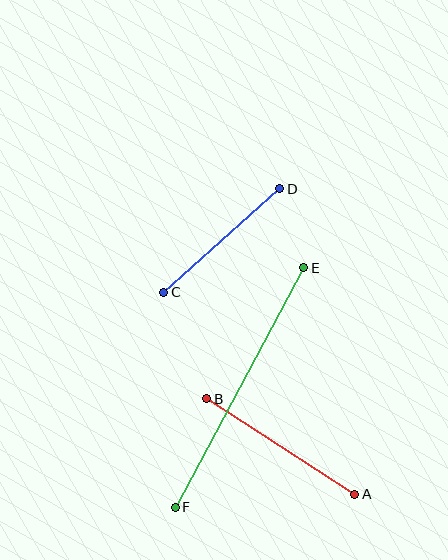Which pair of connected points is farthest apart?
Points E and F are farthest apart.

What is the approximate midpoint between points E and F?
The midpoint is at approximately (240, 388) pixels.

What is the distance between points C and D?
The distance is approximately 155 pixels.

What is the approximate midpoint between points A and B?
The midpoint is at approximately (281, 446) pixels.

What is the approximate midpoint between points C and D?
The midpoint is at approximately (222, 240) pixels.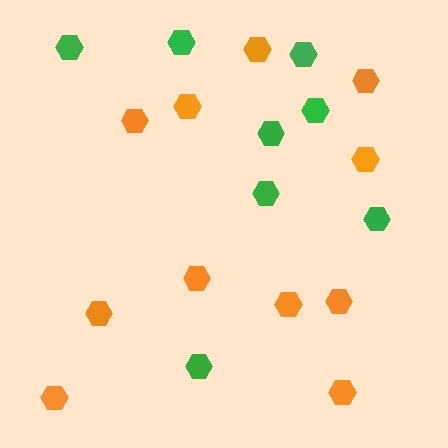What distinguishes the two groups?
There are 2 groups: one group of orange hexagons (11) and one group of green hexagons (8).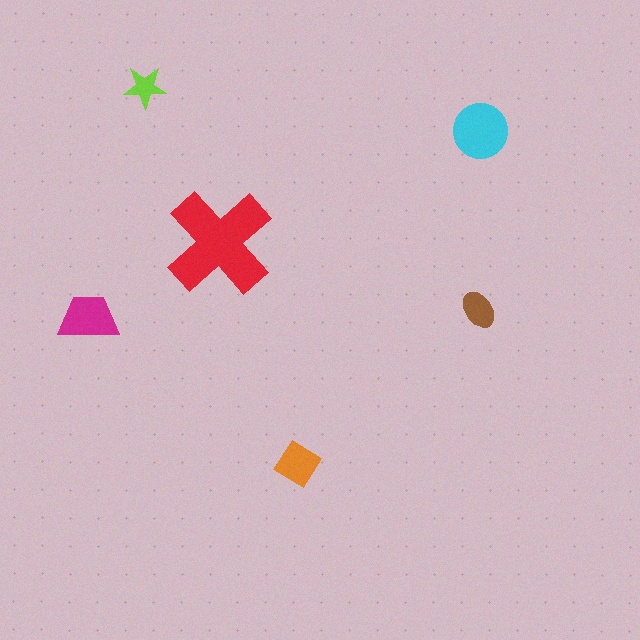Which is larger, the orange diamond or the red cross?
The red cross.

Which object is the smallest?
The lime star.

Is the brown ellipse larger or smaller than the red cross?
Smaller.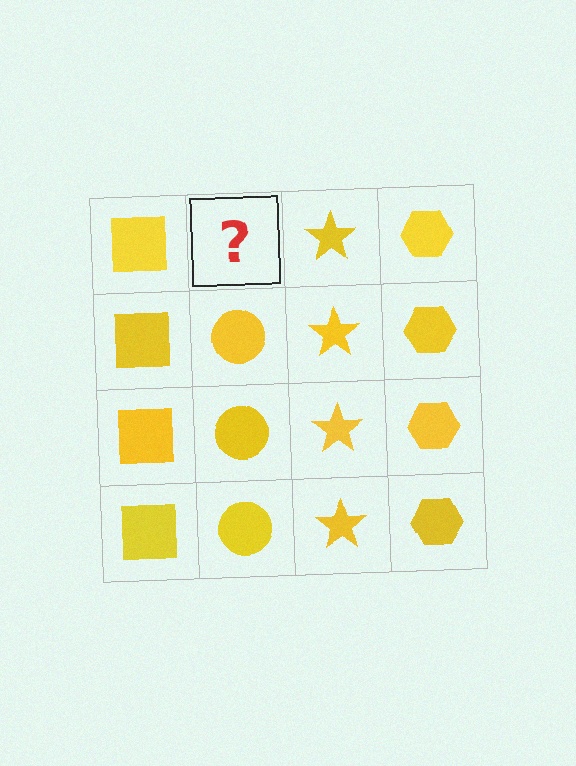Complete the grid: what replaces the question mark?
The question mark should be replaced with a yellow circle.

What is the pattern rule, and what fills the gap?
The rule is that each column has a consistent shape. The gap should be filled with a yellow circle.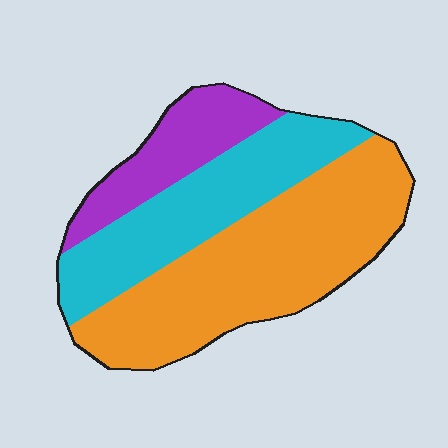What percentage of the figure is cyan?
Cyan takes up about one third (1/3) of the figure.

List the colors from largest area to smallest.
From largest to smallest: orange, cyan, purple.